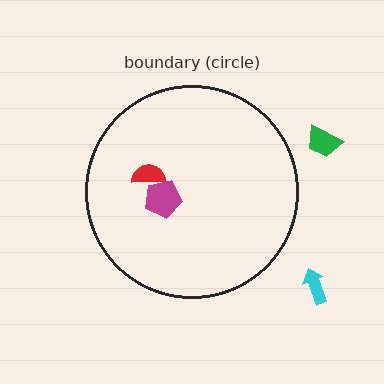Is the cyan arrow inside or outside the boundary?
Outside.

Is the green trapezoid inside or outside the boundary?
Outside.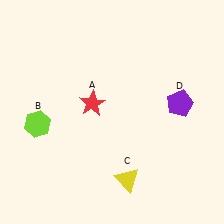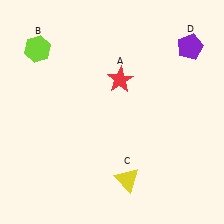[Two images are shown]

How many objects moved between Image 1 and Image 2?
3 objects moved between the two images.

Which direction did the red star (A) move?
The red star (A) moved right.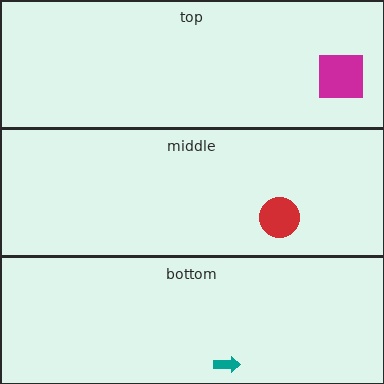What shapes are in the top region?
The magenta square.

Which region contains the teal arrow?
The bottom region.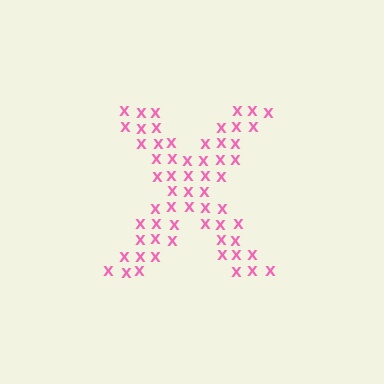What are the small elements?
The small elements are letter X's.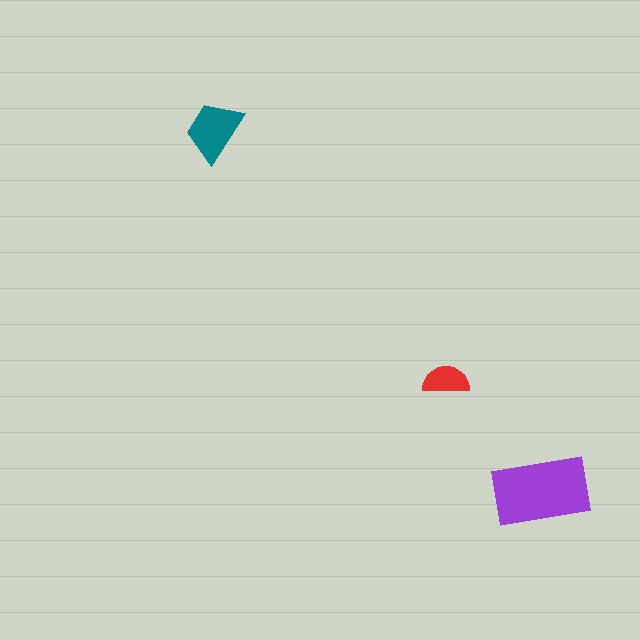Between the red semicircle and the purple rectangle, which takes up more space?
The purple rectangle.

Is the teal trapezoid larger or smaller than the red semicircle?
Larger.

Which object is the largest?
The purple rectangle.